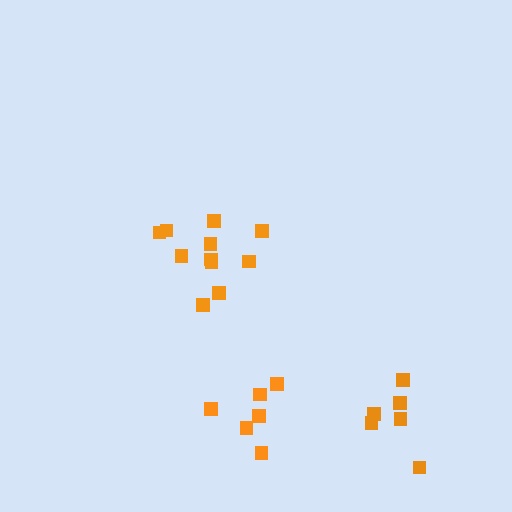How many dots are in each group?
Group 1: 11 dots, Group 2: 6 dots, Group 3: 6 dots (23 total).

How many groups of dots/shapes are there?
There are 3 groups.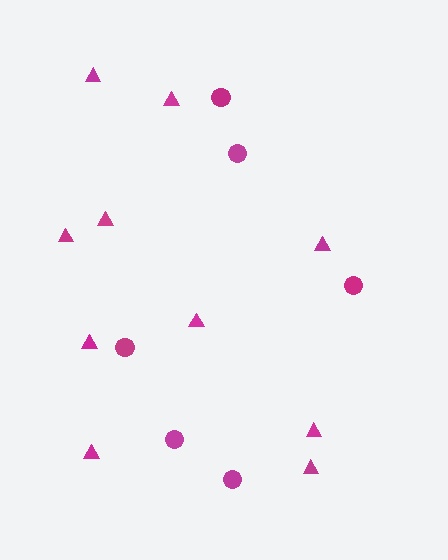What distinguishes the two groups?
There are 2 groups: one group of circles (6) and one group of triangles (10).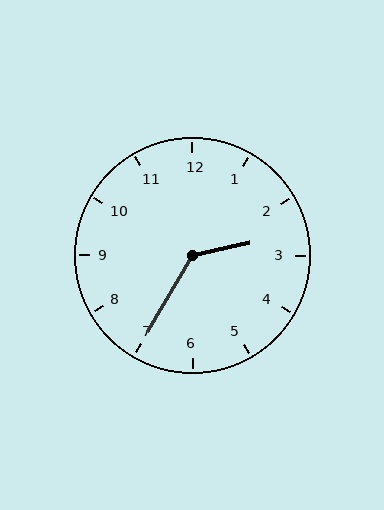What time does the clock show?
2:35.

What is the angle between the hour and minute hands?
Approximately 132 degrees.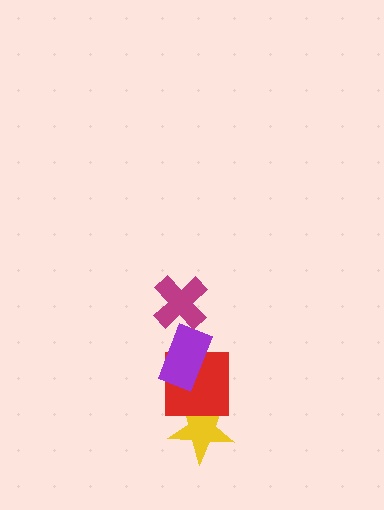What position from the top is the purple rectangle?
The purple rectangle is 2nd from the top.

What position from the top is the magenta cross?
The magenta cross is 1st from the top.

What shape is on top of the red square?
The purple rectangle is on top of the red square.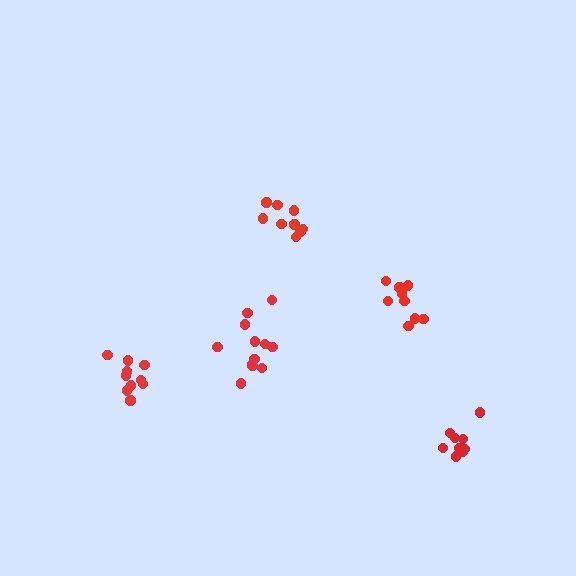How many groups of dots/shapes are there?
There are 5 groups.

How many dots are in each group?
Group 1: 9 dots, Group 2: 12 dots, Group 3: 9 dots, Group 4: 9 dots, Group 5: 10 dots (49 total).